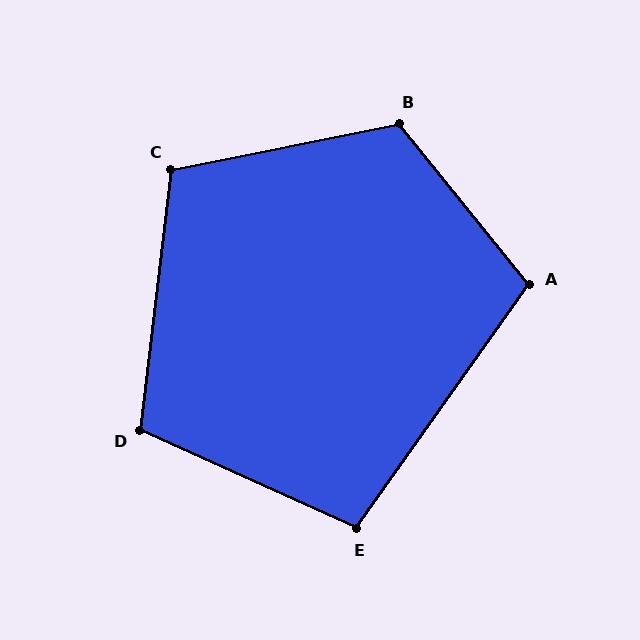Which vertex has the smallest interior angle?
E, at approximately 101 degrees.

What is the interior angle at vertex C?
Approximately 108 degrees (obtuse).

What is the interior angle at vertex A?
Approximately 106 degrees (obtuse).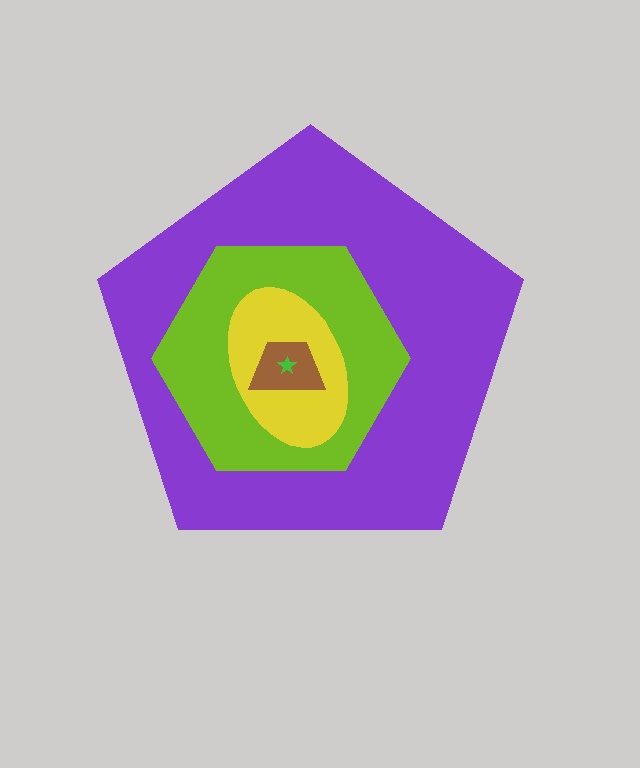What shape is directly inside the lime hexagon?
The yellow ellipse.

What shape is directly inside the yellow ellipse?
The brown trapezoid.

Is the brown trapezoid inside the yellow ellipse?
Yes.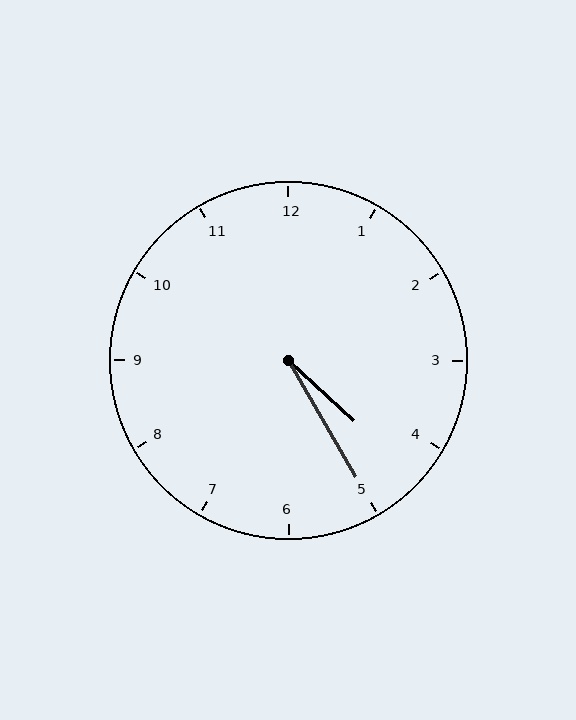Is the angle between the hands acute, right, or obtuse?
It is acute.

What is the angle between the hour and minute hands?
Approximately 18 degrees.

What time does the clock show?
4:25.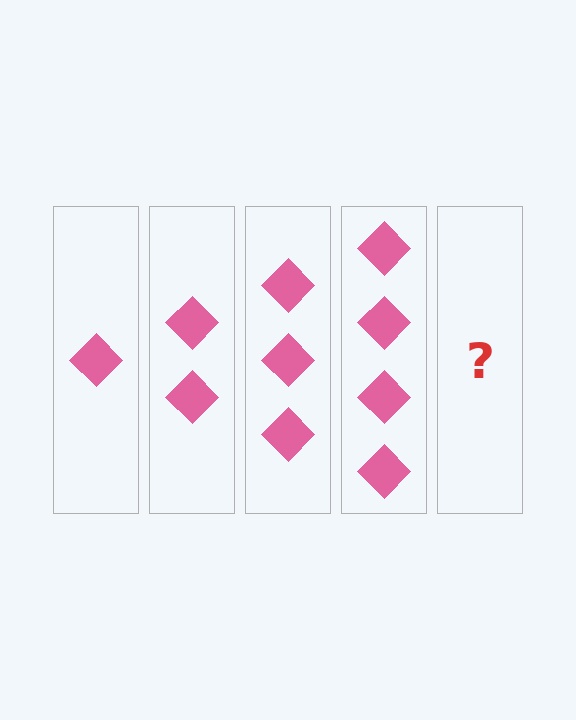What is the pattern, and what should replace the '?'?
The pattern is that each step adds one more diamond. The '?' should be 5 diamonds.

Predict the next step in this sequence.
The next step is 5 diamonds.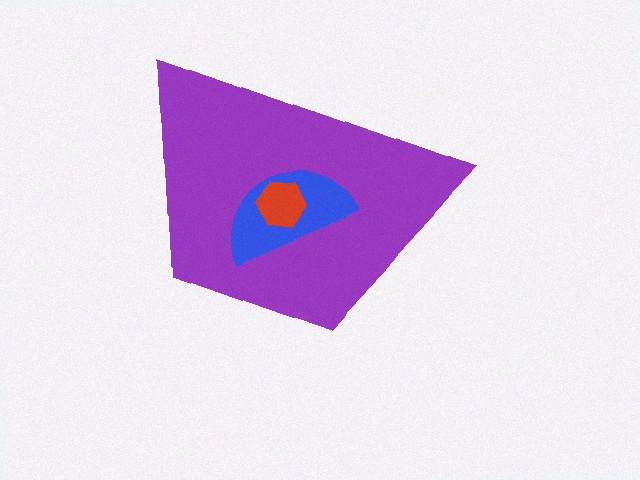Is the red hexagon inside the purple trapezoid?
Yes.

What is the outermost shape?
The purple trapezoid.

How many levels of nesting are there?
3.